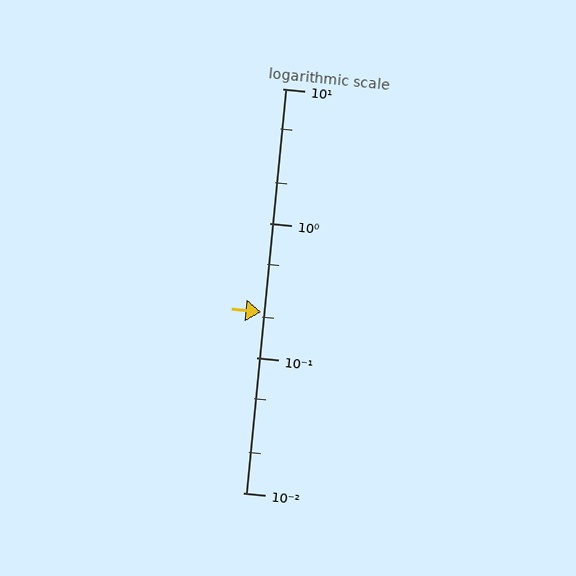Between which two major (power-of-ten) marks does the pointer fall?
The pointer is between 0.1 and 1.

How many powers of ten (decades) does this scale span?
The scale spans 3 decades, from 0.01 to 10.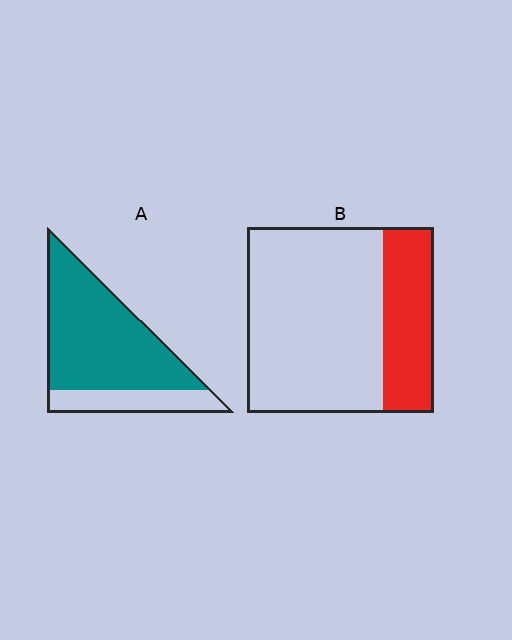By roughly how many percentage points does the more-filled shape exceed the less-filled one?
By roughly 50 percentage points (A over B).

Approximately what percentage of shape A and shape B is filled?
A is approximately 75% and B is approximately 25%.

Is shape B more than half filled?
No.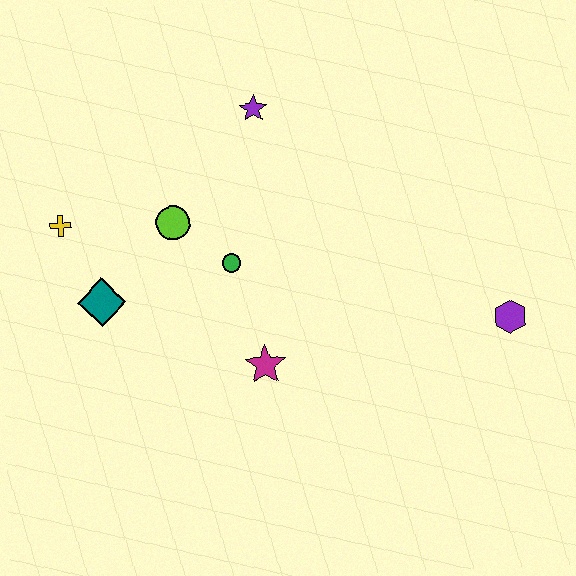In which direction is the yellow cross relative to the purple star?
The yellow cross is to the left of the purple star.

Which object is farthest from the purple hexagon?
The yellow cross is farthest from the purple hexagon.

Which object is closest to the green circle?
The lime circle is closest to the green circle.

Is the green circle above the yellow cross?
No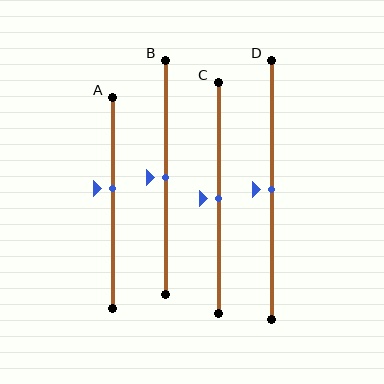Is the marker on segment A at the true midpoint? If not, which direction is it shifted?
No, the marker on segment A is shifted upward by about 7% of the segment length.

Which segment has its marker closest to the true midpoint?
Segment B has its marker closest to the true midpoint.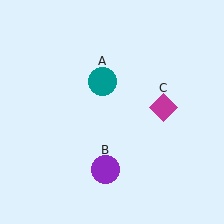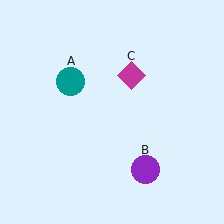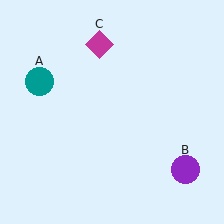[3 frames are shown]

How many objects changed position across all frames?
3 objects changed position: teal circle (object A), purple circle (object B), magenta diamond (object C).